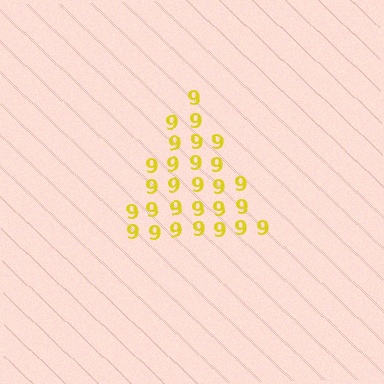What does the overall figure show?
The overall figure shows a triangle.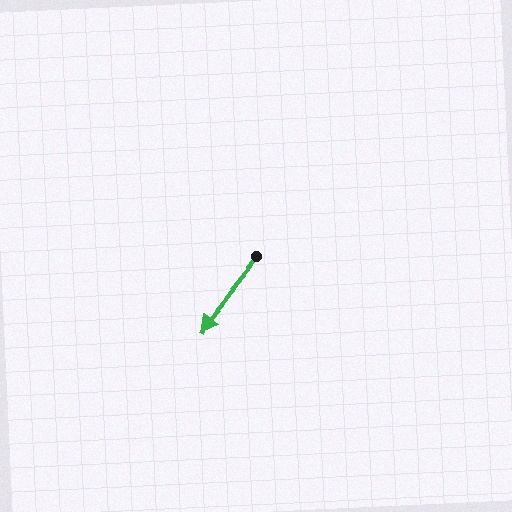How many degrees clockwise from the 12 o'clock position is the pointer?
Approximately 218 degrees.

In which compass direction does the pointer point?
Southwest.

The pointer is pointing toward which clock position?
Roughly 7 o'clock.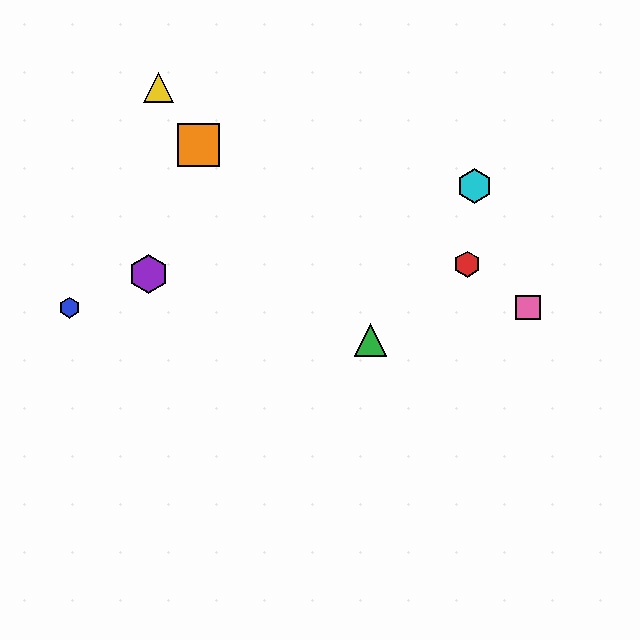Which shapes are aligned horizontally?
The blue hexagon, the pink square are aligned horizontally.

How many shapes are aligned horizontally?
2 shapes (the blue hexagon, the pink square) are aligned horizontally.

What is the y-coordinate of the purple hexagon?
The purple hexagon is at y≈274.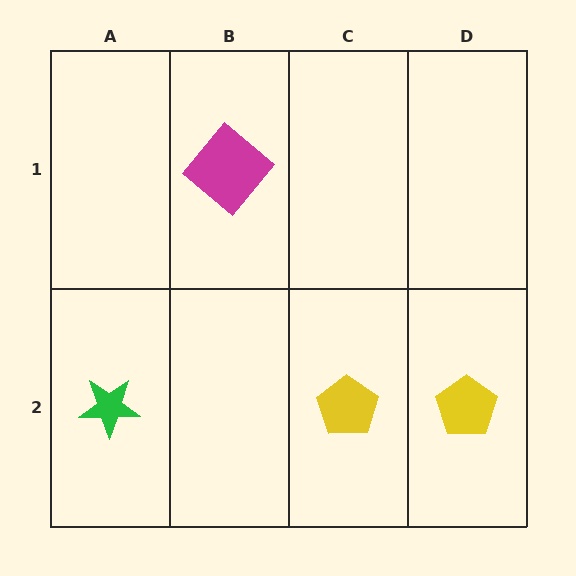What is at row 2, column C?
A yellow pentagon.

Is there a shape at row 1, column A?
No, that cell is empty.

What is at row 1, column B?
A magenta diamond.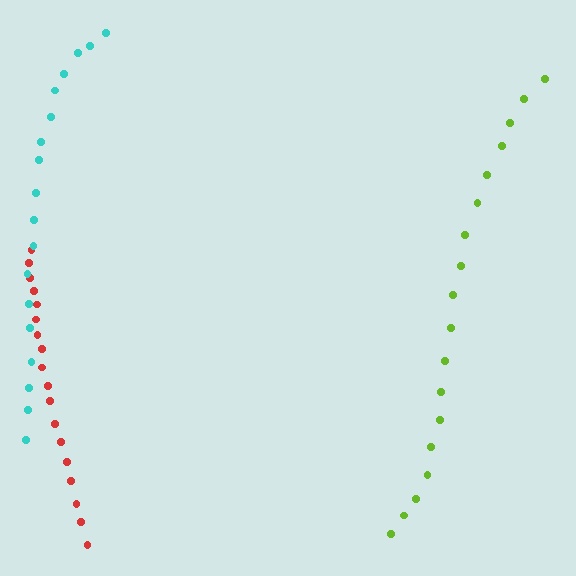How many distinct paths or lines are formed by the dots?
There are 3 distinct paths.